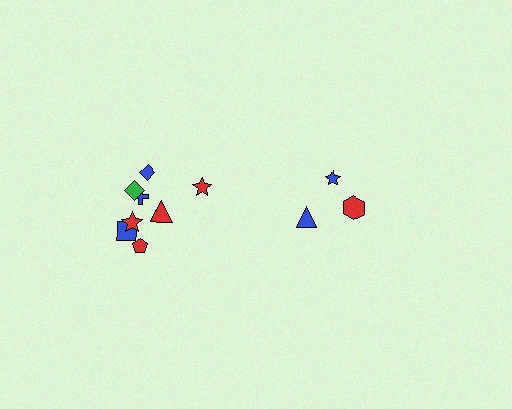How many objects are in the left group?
There are 8 objects.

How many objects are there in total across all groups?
There are 11 objects.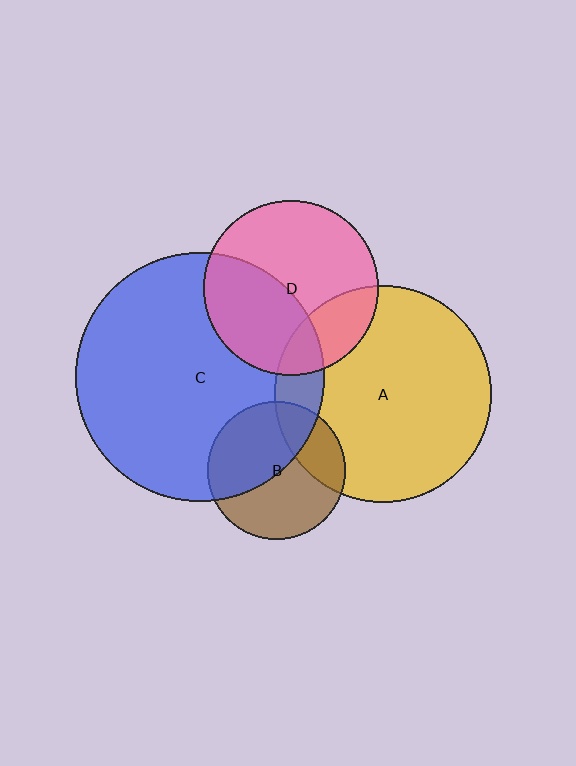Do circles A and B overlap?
Yes.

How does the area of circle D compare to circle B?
Approximately 1.6 times.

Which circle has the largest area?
Circle C (blue).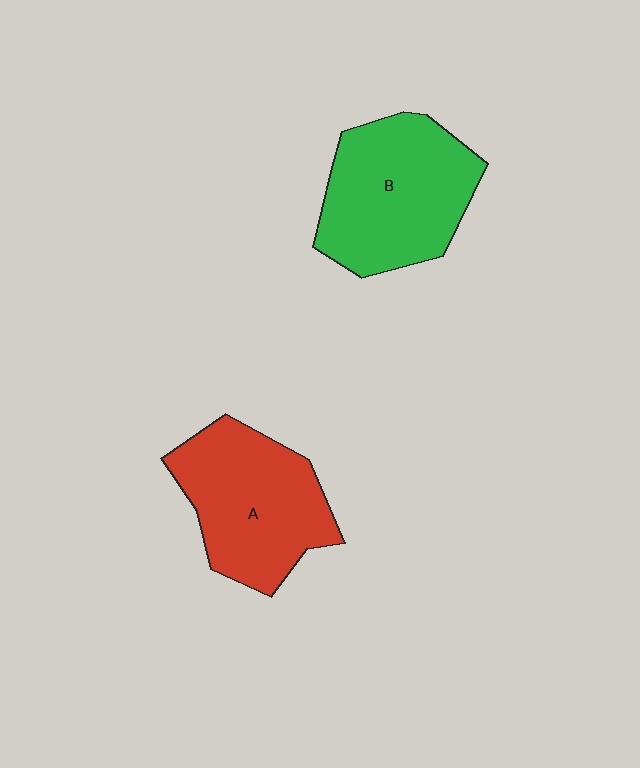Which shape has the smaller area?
Shape A (red).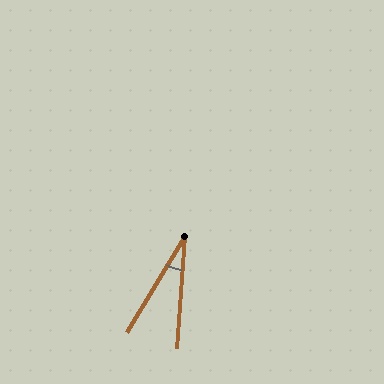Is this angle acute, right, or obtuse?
It is acute.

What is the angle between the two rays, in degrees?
Approximately 26 degrees.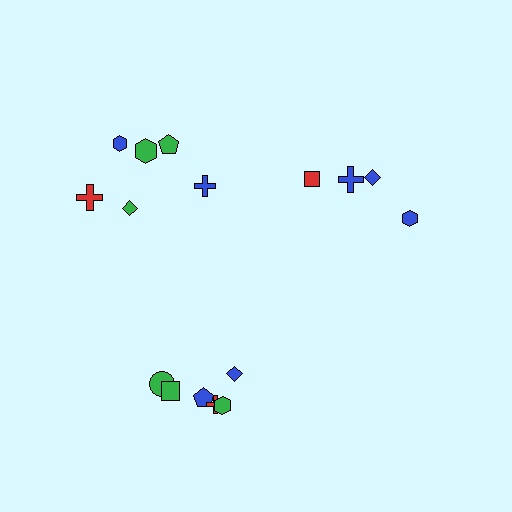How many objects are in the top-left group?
There are 6 objects.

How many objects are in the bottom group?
There are 6 objects.